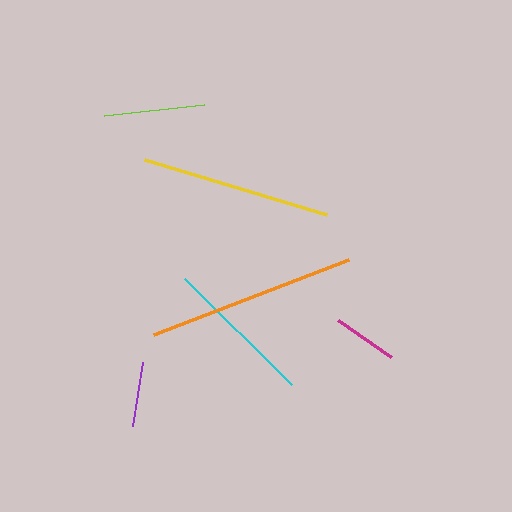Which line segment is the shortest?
The magenta line is the shortest at approximately 64 pixels.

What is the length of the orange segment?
The orange segment is approximately 210 pixels long.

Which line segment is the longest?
The orange line is the longest at approximately 210 pixels.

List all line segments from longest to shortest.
From longest to shortest: orange, yellow, cyan, lime, purple, magenta.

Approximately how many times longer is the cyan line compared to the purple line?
The cyan line is approximately 2.3 times the length of the purple line.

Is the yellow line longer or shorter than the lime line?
The yellow line is longer than the lime line.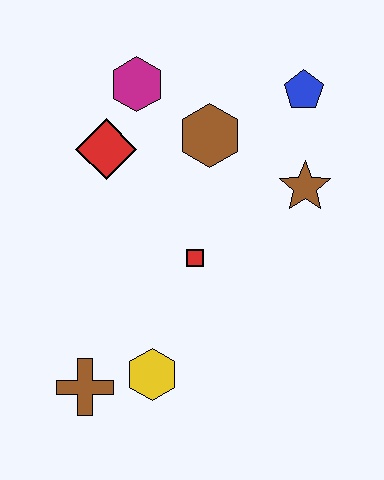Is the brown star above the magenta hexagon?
No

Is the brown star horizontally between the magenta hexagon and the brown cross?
No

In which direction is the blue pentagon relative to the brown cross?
The blue pentagon is above the brown cross.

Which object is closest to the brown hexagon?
The magenta hexagon is closest to the brown hexagon.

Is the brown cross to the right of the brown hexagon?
No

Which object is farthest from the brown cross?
The blue pentagon is farthest from the brown cross.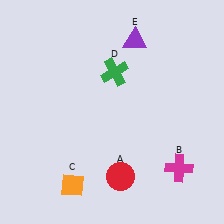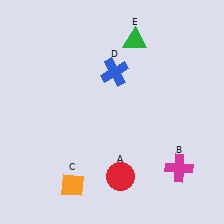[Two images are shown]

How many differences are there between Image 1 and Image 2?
There are 2 differences between the two images.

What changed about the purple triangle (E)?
In Image 1, E is purple. In Image 2, it changed to green.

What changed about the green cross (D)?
In Image 1, D is green. In Image 2, it changed to blue.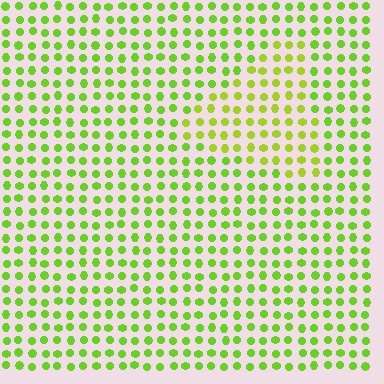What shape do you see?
I see a triangle.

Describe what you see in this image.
The image is filled with small lime elements in a uniform arrangement. A triangle-shaped region is visible where the elements are tinted to a slightly different hue, forming a subtle color boundary.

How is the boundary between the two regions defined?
The boundary is defined purely by a slight shift in hue (about 20 degrees). Spacing, size, and orientation are identical on both sides.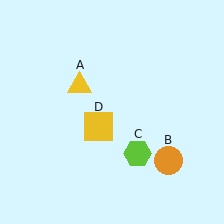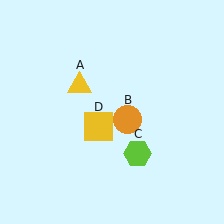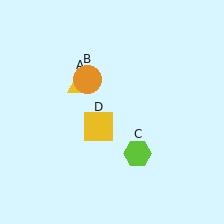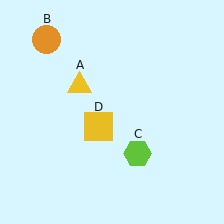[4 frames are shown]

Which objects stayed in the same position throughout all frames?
Yellow triangle (object A) and lime hexagon (object C) and yellow square (object D) remained stationary.